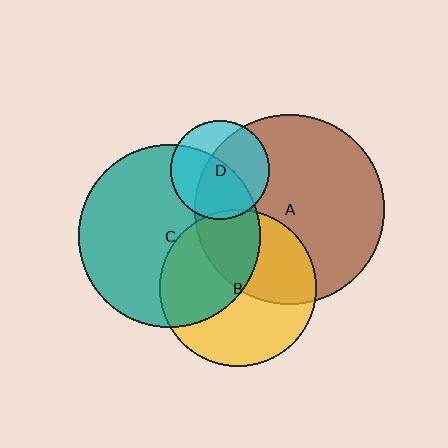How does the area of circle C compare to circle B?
Approximately 1.4 times.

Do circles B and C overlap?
Yes.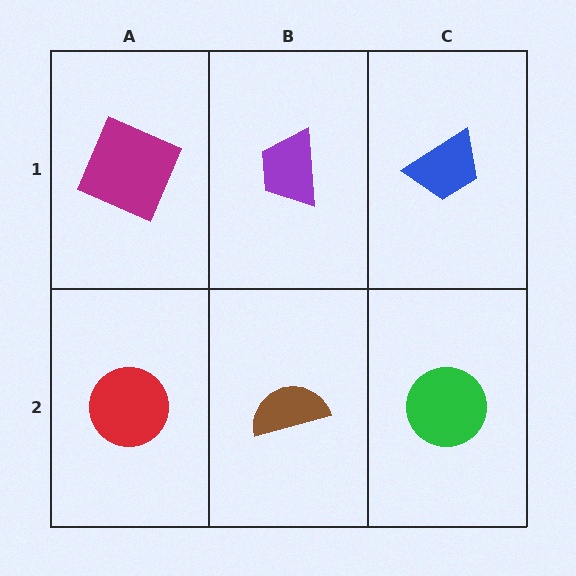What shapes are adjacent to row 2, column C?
A blue trapezoid (row 1, column C), a brown semicircle (row 2, column B).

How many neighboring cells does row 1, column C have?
2.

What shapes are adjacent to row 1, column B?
A brown semicircle (row 2, column B), a magenta square (row 1, column A), a blue trapezoid (row 1, column C).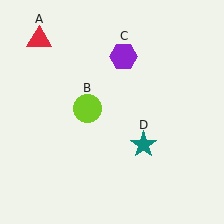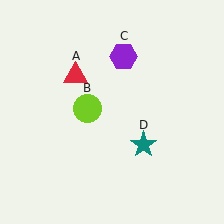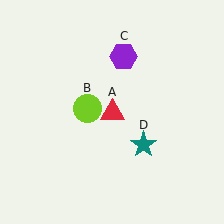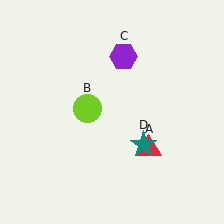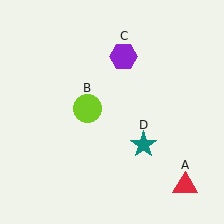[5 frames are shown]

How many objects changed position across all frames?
1 object changed position: red triangle (object A).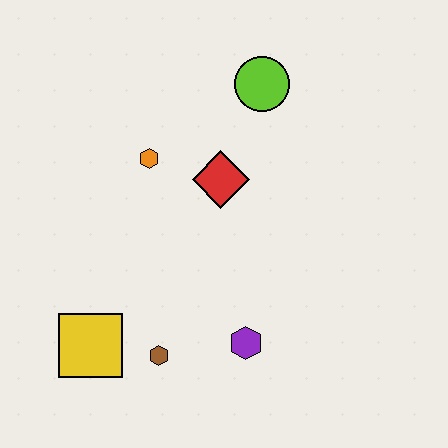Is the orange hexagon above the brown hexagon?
Yes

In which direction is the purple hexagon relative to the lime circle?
The purple hexagon is below the lime circle.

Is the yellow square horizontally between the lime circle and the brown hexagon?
No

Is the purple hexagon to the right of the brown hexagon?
Yes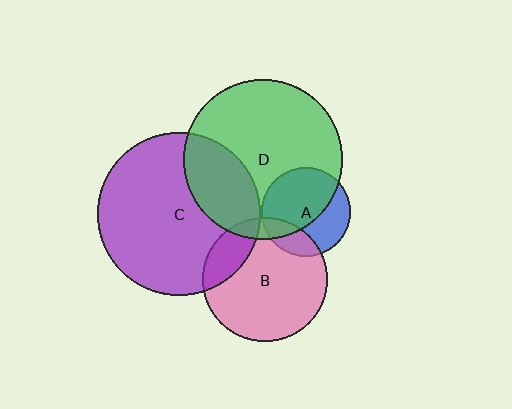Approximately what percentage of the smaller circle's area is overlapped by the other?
Approximately 10%.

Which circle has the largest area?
Circle C (purple).